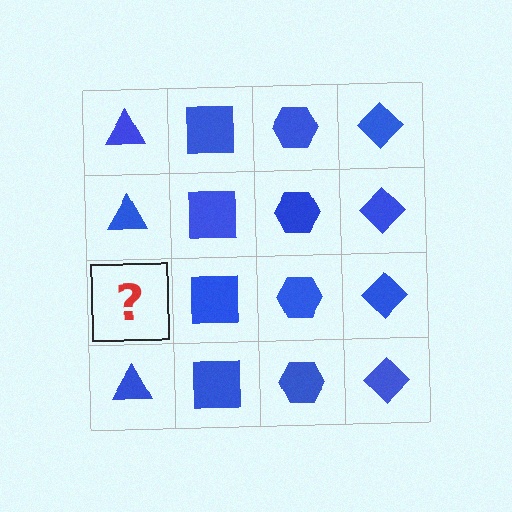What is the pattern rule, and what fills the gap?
The rule is that each column has a consistent shape. The gap should be filled with a blue triangle.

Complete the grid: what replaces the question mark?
The question mark should be replaced with a blue triangle.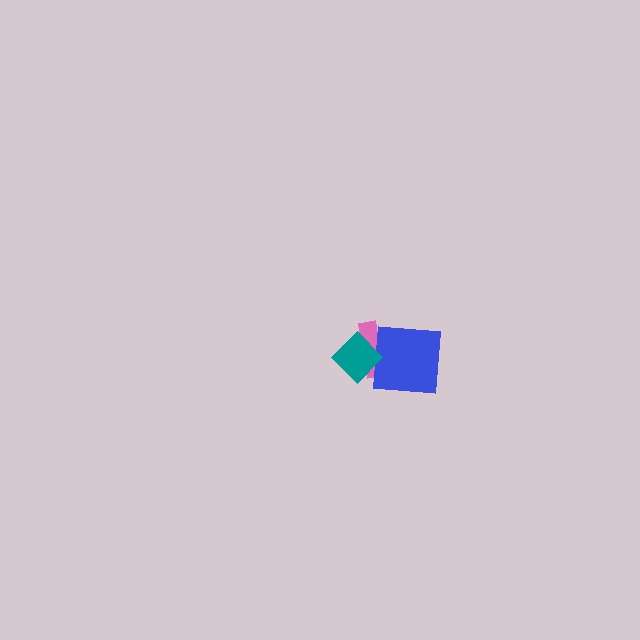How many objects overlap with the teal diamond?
2 objects overlap with the teal diamond.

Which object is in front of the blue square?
The teal diamond is in front of the blue square.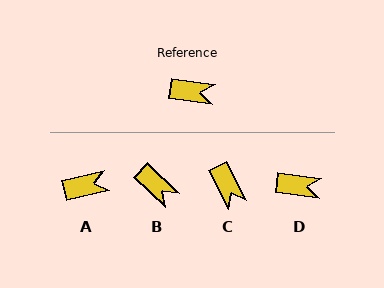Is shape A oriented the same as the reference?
No, it is off by about 21 degrees.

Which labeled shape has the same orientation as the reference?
D.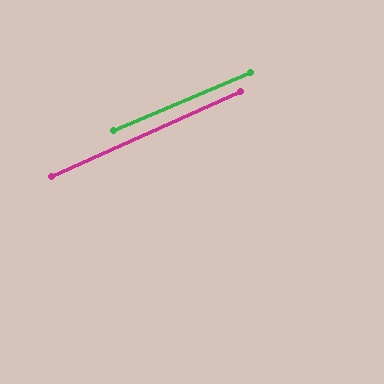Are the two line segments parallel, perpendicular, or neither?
Parallel — their directions differ by only 1.4°.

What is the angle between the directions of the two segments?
Approximately 1 degree.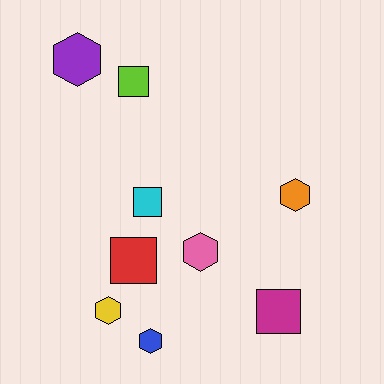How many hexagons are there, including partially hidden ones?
There are 5 hexagons.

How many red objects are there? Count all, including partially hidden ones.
There is 1 red object.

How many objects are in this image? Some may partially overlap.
There are 9 objects.